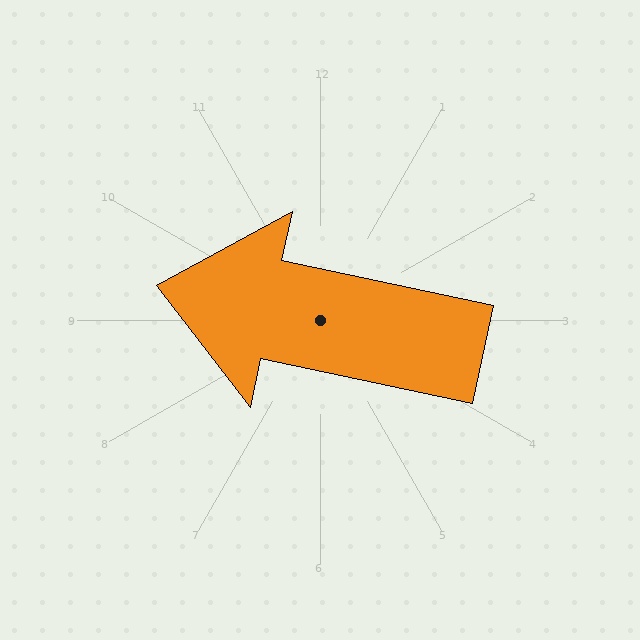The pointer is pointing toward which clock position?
Roughly 9 o'clock.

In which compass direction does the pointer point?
West.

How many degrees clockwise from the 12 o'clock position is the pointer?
Approximately 282 degrees.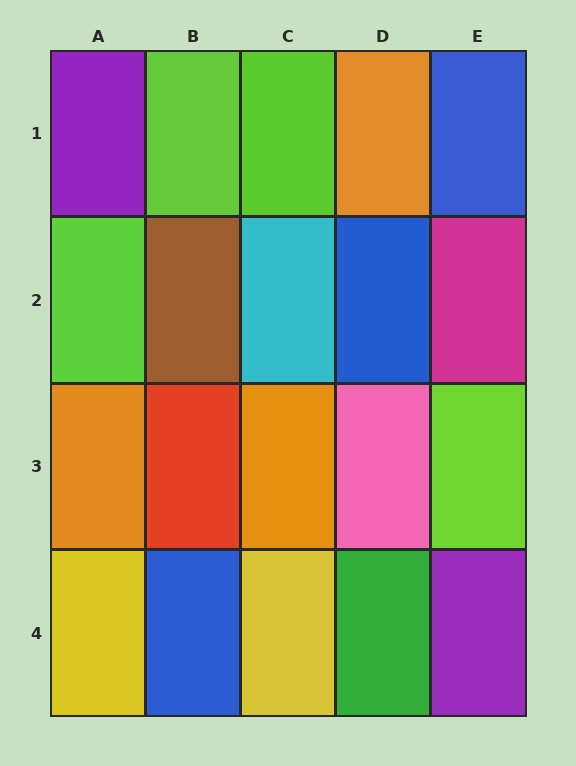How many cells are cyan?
1 cell is cyan.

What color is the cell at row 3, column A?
Orange.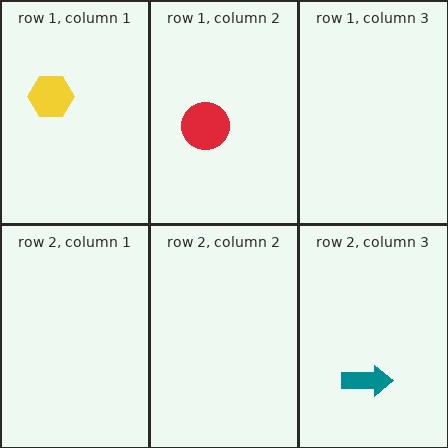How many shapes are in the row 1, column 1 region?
1.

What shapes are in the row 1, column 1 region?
The yellow hexagon.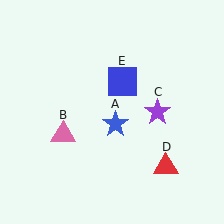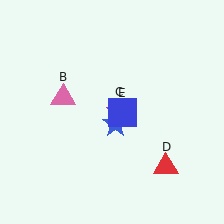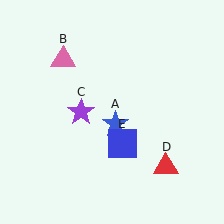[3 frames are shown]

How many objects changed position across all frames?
3 objects changed position: pink triangle (object B), purple star (object C), blue square (object E).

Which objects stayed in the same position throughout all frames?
Blue star (object A) and red triangle (object D) remained stationary.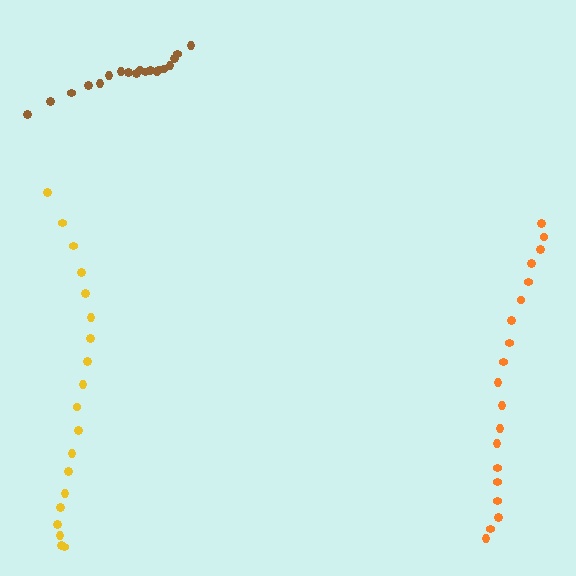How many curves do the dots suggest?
There are 3 distinct paths.